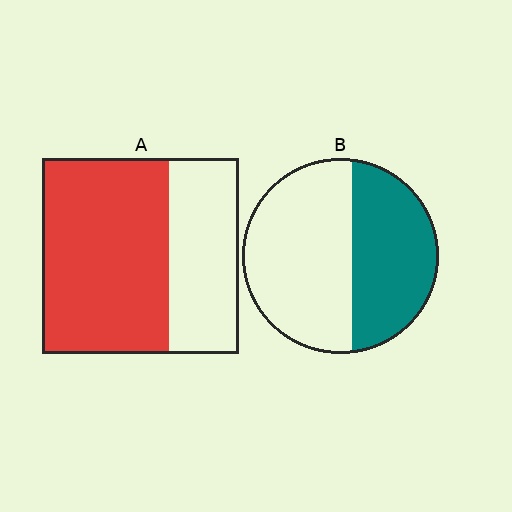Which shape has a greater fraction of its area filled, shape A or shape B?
Shape A.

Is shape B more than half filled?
No.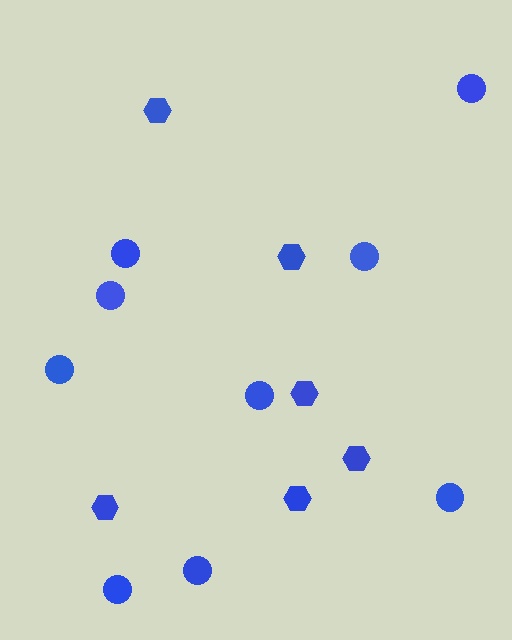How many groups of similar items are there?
There are 2 groups: one group of hexagons (6) and one group of circles (9).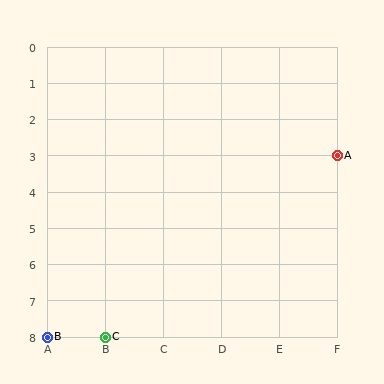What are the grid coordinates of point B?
Point B is at grid coordinates (A, 8).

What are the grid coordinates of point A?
Point A is at grid coordinates (F, 3).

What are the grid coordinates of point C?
Point C is at grid coordinates (B, 8).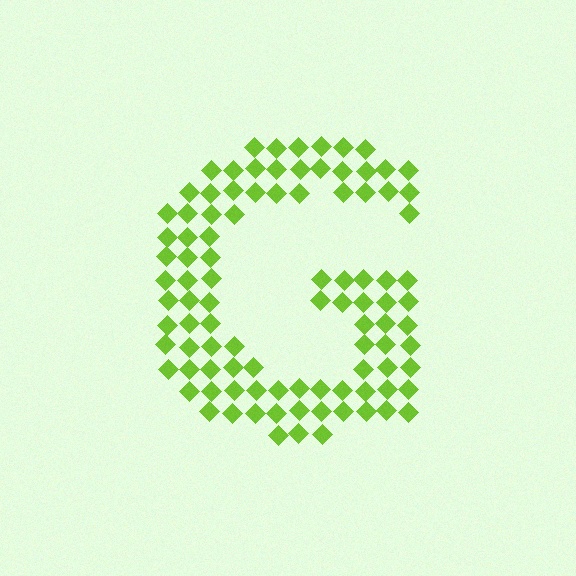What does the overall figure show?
The overall figure shows the letter G.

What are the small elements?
The small elements are diamonds.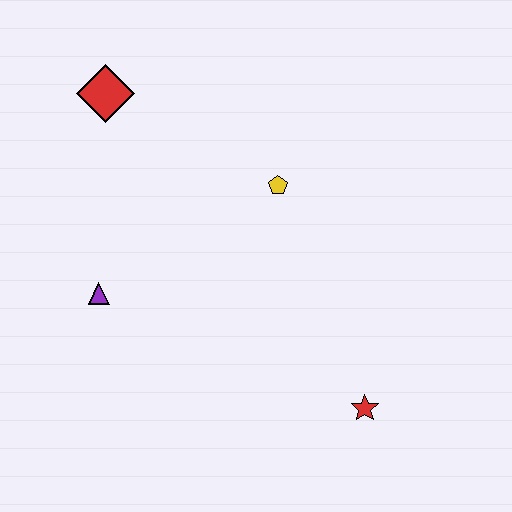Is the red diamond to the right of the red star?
No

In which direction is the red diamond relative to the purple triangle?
The red diamond is above the purple triangle.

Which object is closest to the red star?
The yellow pentagon is closest to the red star.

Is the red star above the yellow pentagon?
No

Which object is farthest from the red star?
The red diamond is farthest from the red star.